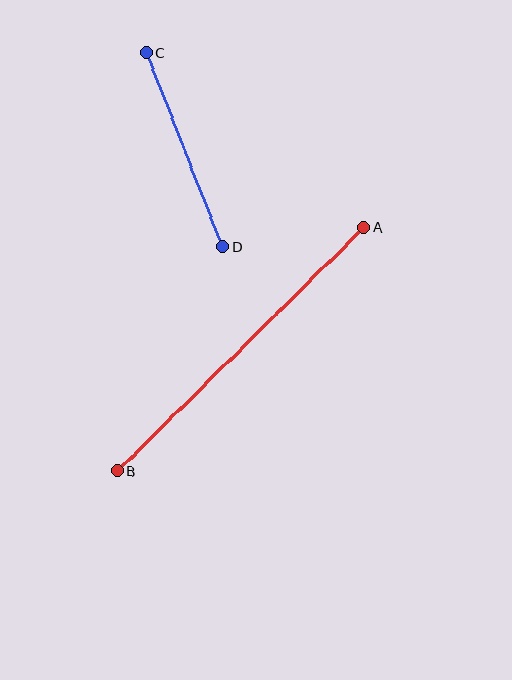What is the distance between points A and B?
The distance is approximately 347 pixels.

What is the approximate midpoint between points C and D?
The midpoint is at approximately (184, 150) pixels.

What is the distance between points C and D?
The distance is approximately 209 pixels.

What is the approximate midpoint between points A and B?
The midpoint is at approximately (241, 349) pixels.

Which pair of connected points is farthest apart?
Points A and B are farthest apart.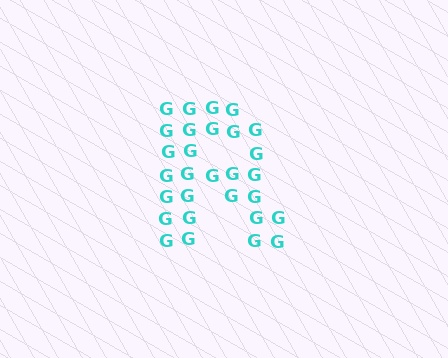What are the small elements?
The small elements are letter G's.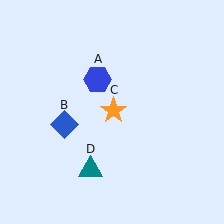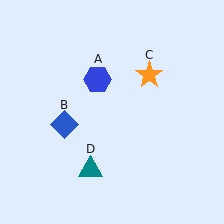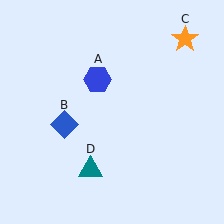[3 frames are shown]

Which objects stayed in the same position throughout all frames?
Blue hexagon (object A) and blue diamond (object B) and teal triangle (object D) remained stationary.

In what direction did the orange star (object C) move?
The orange star (object C) moved up and to the right.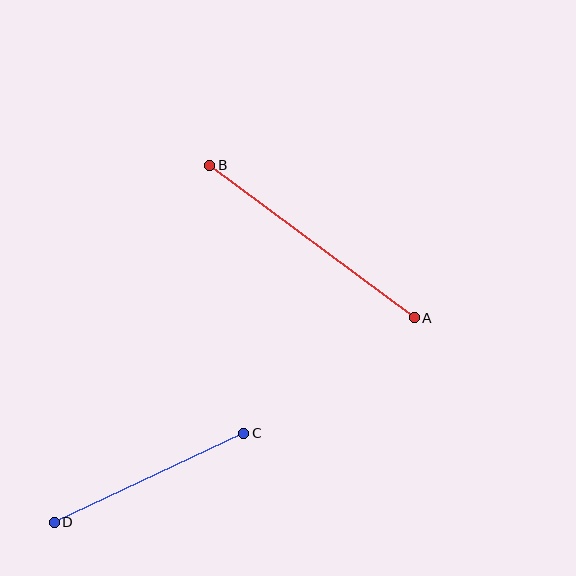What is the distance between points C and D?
The distance is approximately 210 pixels.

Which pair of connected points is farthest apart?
Points A and B are farthest apart.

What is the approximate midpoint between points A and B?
The midpoint is at approximately (312, 241) pixels.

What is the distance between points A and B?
The distance is approximately 255 pixels.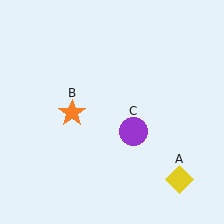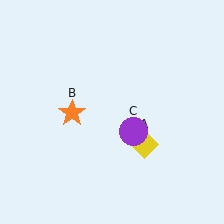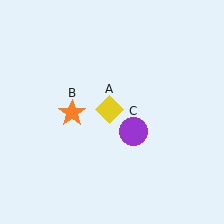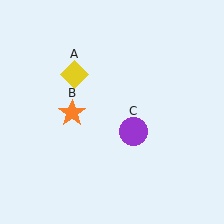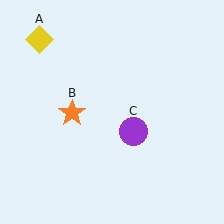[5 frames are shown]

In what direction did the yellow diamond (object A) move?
The yellow diamond (object A) moved up and to the left.